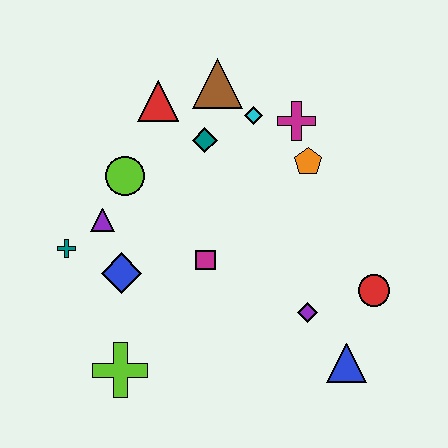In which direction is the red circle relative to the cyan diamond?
The red circle is below the cyan diamond.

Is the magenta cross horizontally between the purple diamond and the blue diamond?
Yes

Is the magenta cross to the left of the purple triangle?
No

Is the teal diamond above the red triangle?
No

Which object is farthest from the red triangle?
The blue triangle is farthest from the red triangle.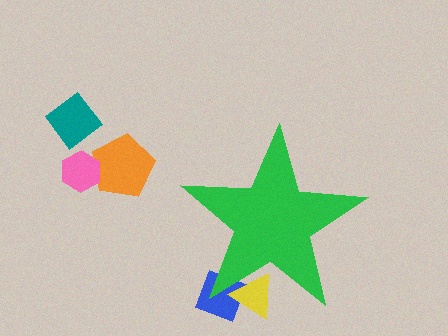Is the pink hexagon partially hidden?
No, the pink hexagon is fully visible.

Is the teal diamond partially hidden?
No, the teal diamond is fully visible.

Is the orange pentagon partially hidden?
No, the orange pentagon is fully visible.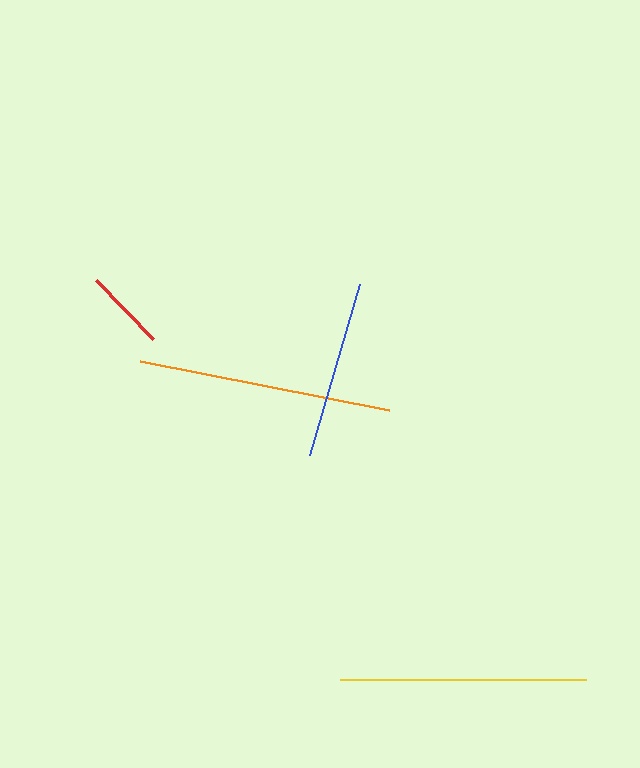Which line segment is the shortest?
The red line is the shortest at approximately 81 pixels.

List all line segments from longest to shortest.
From longest to shortest: orange, yellow, blue, red.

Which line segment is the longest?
The orange line is the longest at approximately 254 pixels.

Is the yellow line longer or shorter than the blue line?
The yellow line is longer than the blue line.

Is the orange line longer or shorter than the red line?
The orange line is longer than the red line.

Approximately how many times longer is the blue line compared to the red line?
The blue line is approximately 2.2 times the length of the red line.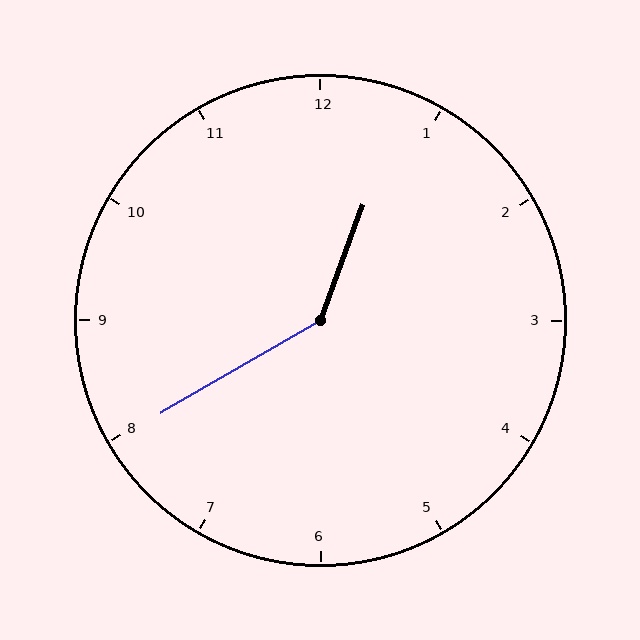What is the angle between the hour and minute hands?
Approximately 140 degrees.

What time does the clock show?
12:40.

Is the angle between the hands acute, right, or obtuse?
It is obtuse.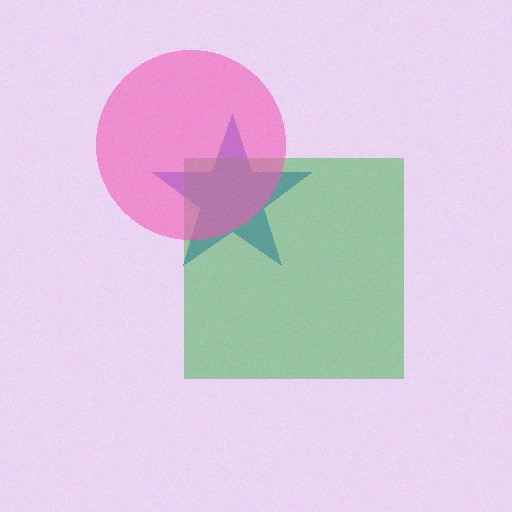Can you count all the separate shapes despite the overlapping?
Yes, there are 3 separate shapes.